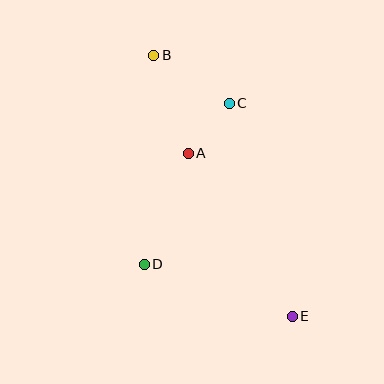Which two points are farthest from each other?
Points B and E are farthest from each other.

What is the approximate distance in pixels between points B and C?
The distance between B and C is approximately 89 pixels.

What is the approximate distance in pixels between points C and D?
The distance between C and D is approximately 182 pixels.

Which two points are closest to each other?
Points A and C are closest to each other.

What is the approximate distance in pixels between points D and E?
The distance between D and E is approximately 157 pixels.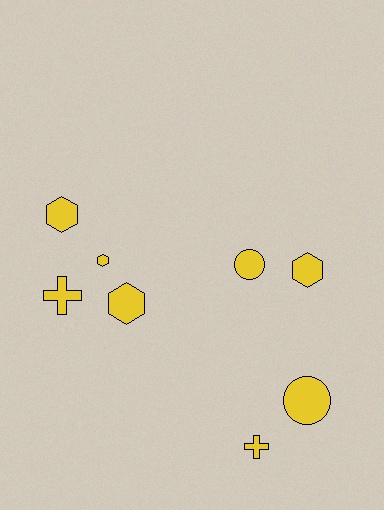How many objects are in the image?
There are 8 objects.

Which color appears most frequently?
Yellow, with 8 objects.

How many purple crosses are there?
There are no purple crosses.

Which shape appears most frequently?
Hexagon, with 4 objects.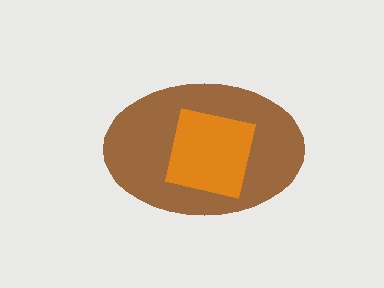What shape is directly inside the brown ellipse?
The orange square.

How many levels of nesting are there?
2.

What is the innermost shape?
The orange square.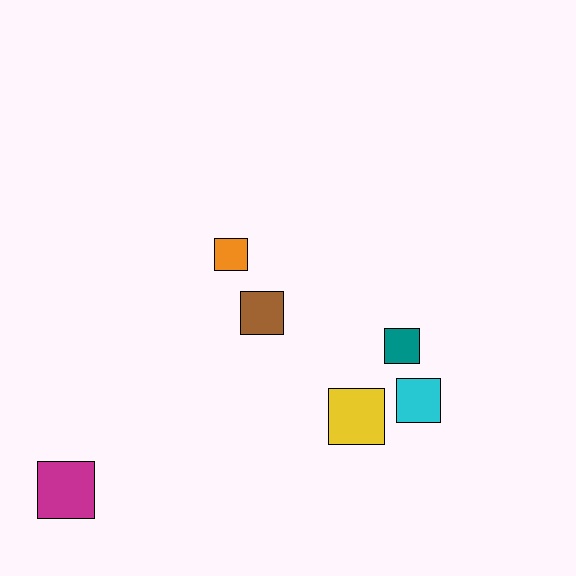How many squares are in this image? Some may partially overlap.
There are 6 squares.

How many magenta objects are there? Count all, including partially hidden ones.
There is 1 magenta object.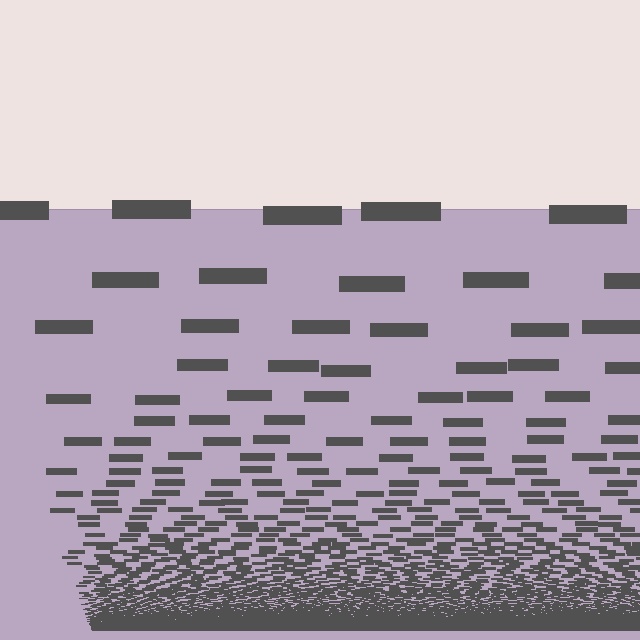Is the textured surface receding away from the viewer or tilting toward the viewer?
The surface appears to tilt toward the viewer. Texture elements get larger and sparser toward the top.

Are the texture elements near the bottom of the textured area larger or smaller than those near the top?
Smaller. The gradient is inverted — elements near the bottom are smaller and denser.